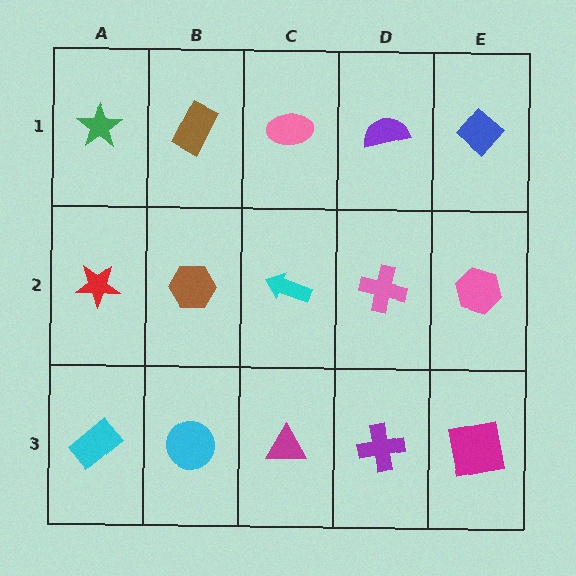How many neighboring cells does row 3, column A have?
2.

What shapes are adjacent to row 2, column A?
A green star (row 1, column A), a cyan rectangle (row 3, column A), a brown hexagon (row 2, column B).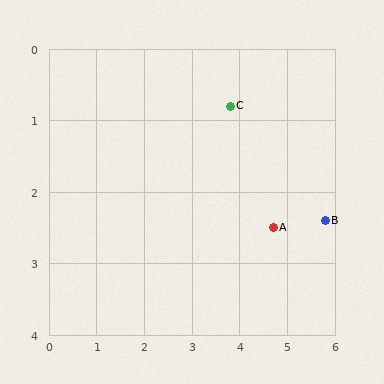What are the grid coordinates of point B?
Point B is at approximately (5.8, 2.4).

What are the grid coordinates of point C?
Point C is at approximately (3.8, 0.8).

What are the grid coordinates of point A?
Point A is at approximately (4.7, 2.5).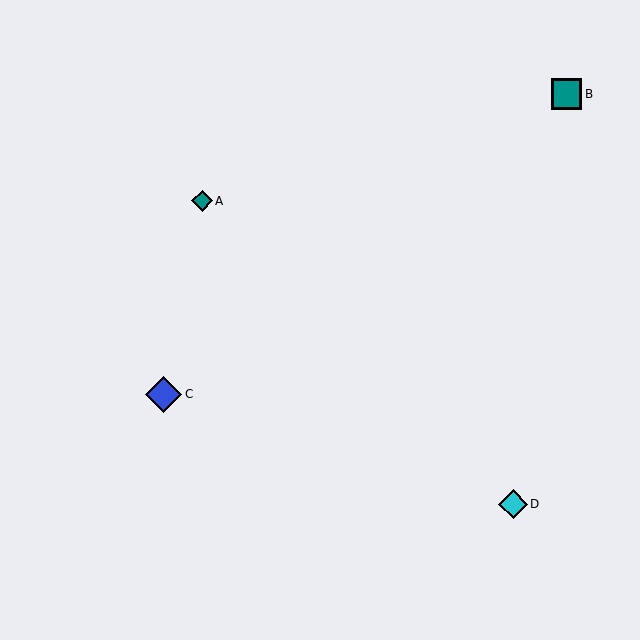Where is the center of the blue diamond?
The center of the blue diamond is at (164, 394).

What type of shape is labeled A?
Shape A is a teal diamond.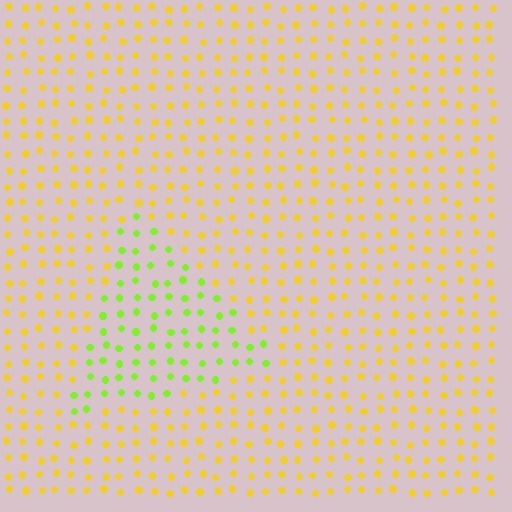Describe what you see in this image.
The image is filled with small yellow elements in a uniform arrangement. A triangle-shaped region is visible where the elements are tinted to a slightly different hue, forming a subtle color boundary.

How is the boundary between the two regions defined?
The boundary is defined purely by a slight shift in hue (about 45 degrees). Spacing, size, and orientation are identical on both sides.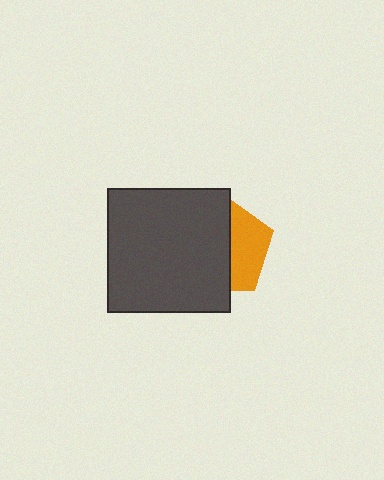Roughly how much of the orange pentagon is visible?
A small part of it is visible (roughly 39%).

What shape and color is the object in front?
The object in front is a dark gray square.